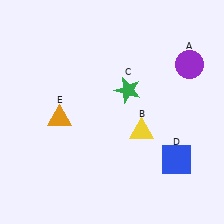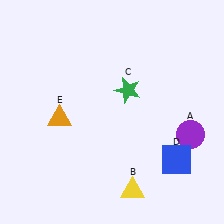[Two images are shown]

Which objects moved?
The objects that moved are: the purple circle (A), the yellow triangle (B).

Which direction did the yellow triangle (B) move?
The yellow triangle (B) moved down.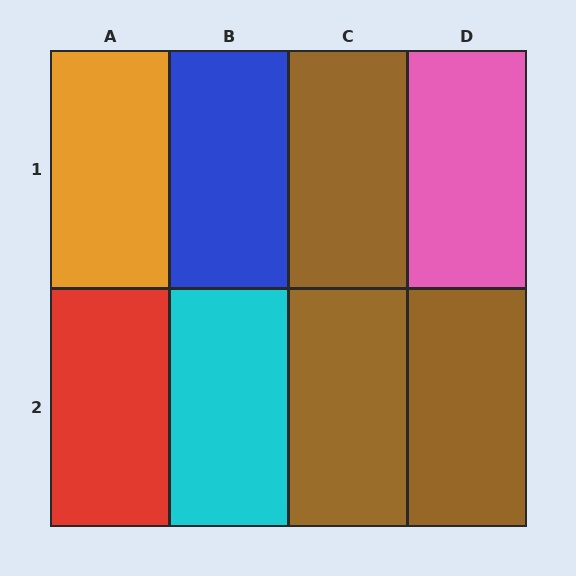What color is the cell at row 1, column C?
Brown.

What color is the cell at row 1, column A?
Orange.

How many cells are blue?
1 cell is blue.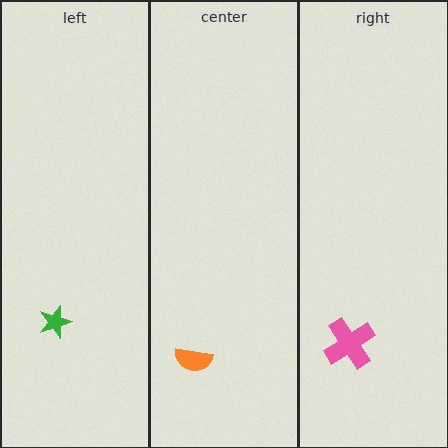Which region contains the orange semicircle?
The center region.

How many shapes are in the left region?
1.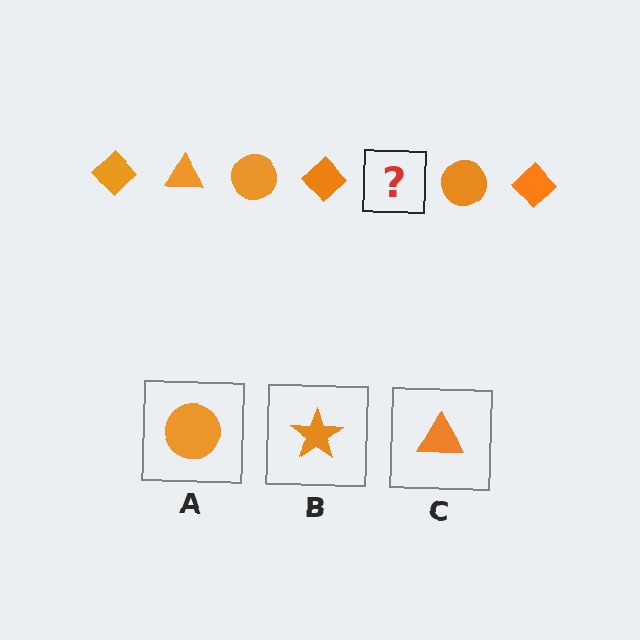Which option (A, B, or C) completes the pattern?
C.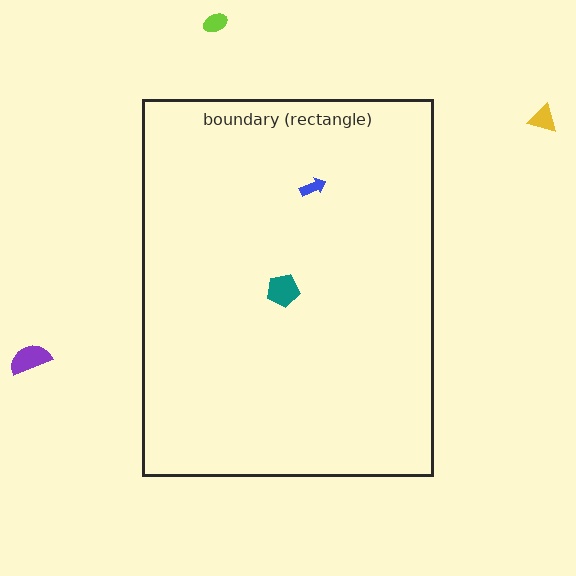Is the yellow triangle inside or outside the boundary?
Outside.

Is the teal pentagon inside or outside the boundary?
Inside.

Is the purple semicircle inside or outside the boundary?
Outside.